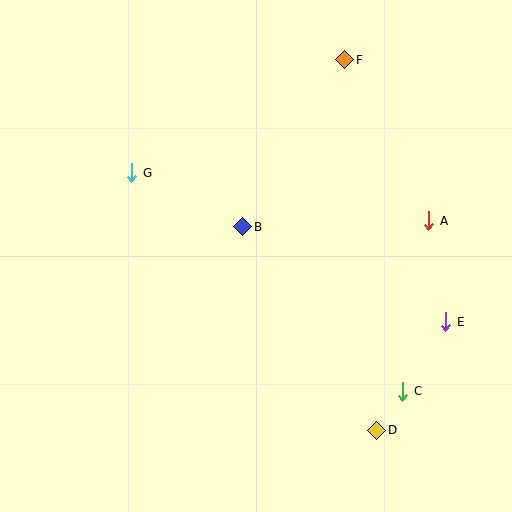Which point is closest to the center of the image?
Point B at (243, 227) is closest to the center.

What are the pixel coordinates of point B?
Point B is at (243, 227).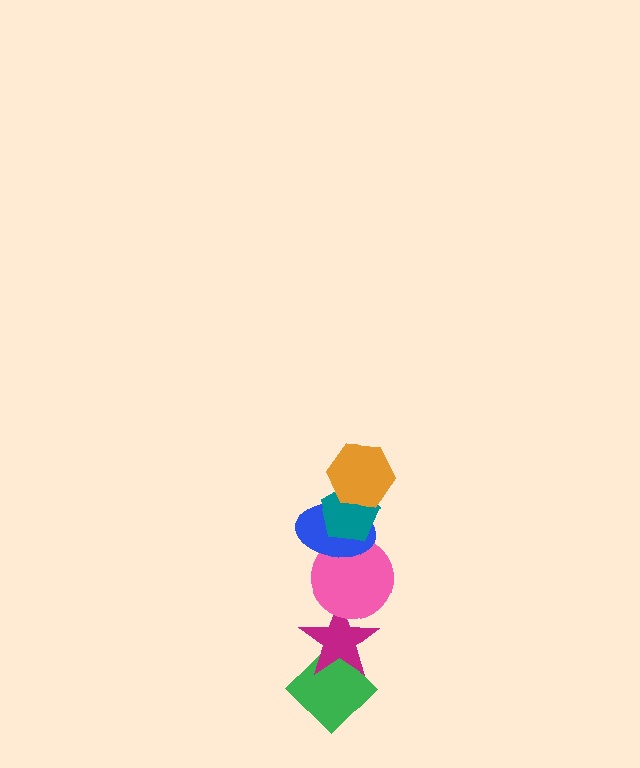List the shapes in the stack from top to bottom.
From top to bottom: the orange hexagon, the teal pentagon, the blue ellipse, the pink circle, the magenta star, the green diamond.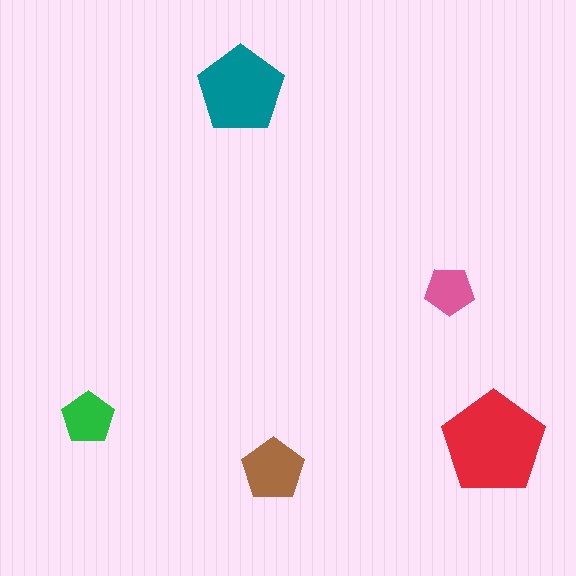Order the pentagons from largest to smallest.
the red one, the teal one, the brown one, the green one, the pink one.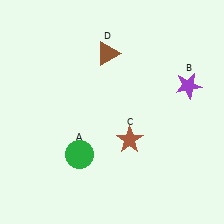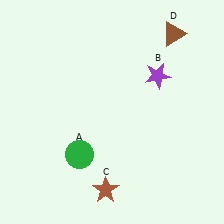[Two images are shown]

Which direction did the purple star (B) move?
The purple star (B) moved left.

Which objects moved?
The objects that moved are: the purple star (B), the brown star (C), the brown triangle (D).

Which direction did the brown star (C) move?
The brown star (C) moved down.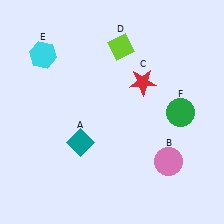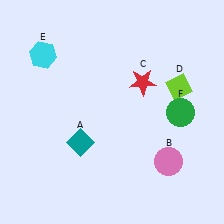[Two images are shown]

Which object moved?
The lime diamond (D) moved right.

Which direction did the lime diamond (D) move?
The lime diamond (D) moved right.